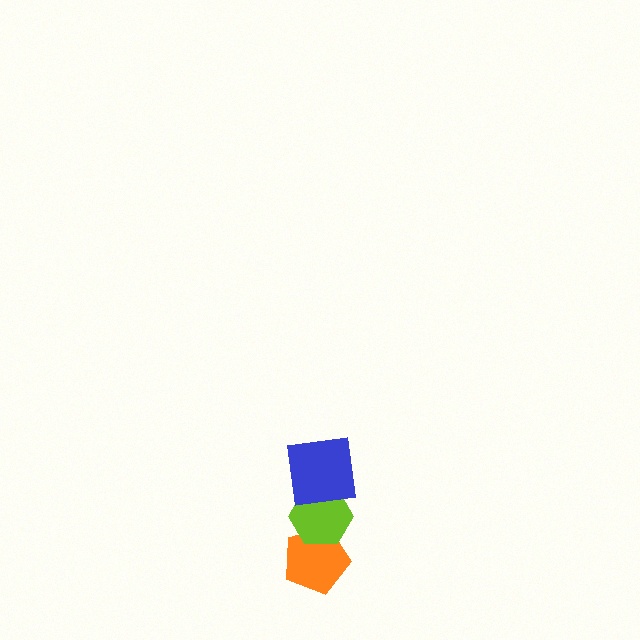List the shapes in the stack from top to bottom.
From top to bottom: the blue square, the lime hexagon, the orange pentagon.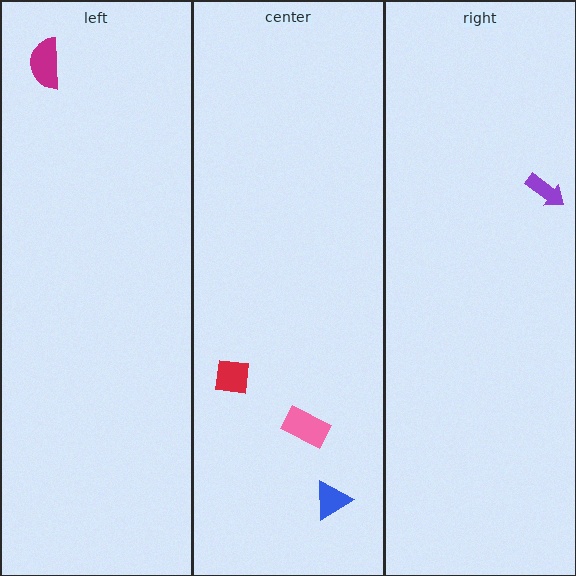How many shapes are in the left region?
1.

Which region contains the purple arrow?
The right region.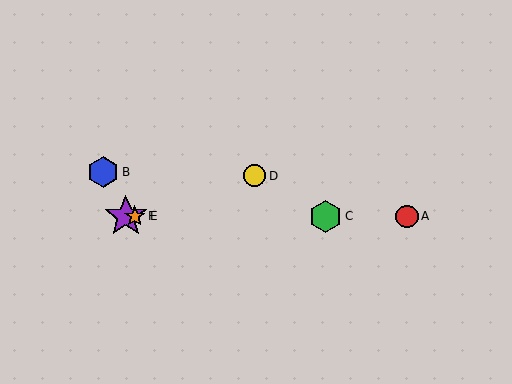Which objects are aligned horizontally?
Objects A, C, E, F are aligned horizontally.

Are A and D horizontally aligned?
No, A is at y≈216 and D is at y≈176.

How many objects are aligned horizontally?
4 objects (A, C, E, F) are aligned horizontally.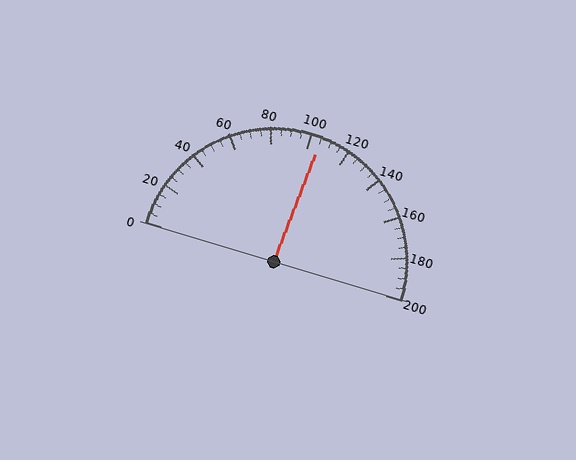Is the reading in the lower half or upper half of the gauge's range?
The reading is in the upper half of the range (0 to 200).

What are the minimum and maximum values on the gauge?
The gauge ranges from 0 to 200.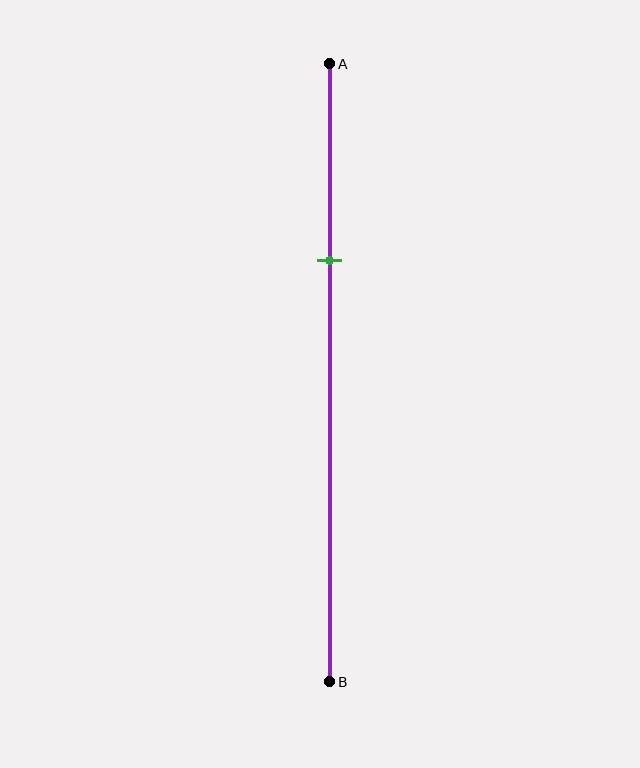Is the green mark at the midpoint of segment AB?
No, the mark is at about 30% from A, not at the 50% midpoint.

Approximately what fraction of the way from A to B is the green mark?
The green mark is approximately 30% of the way from A to B.